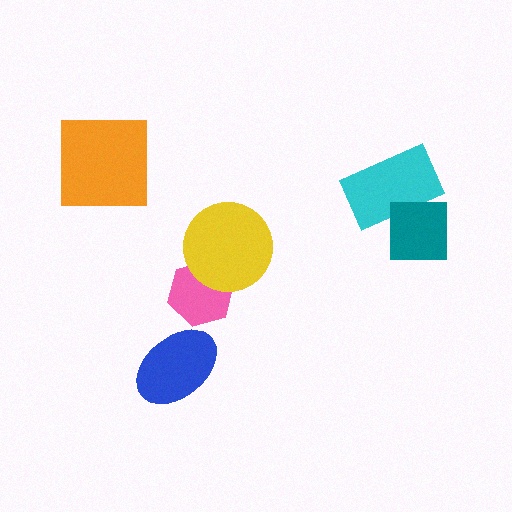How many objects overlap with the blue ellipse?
0 objects overlap with the blue ellipse.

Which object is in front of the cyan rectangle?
The teal square is in front of the cyan rectangle.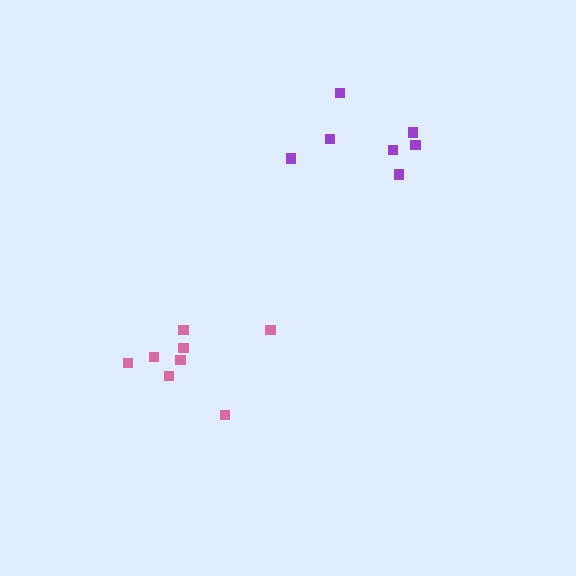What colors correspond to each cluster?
The clusters are colored: purple, pink.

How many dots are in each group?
Group 1: 7 dots, Group 2: 8 dots (15 total).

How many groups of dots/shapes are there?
There are 2 groups.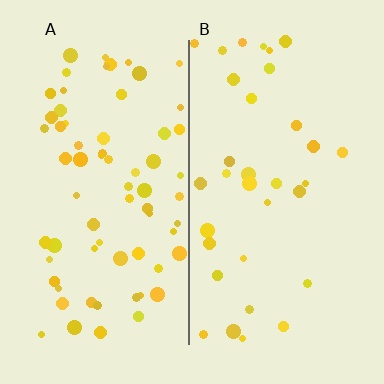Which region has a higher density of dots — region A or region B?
A (the left).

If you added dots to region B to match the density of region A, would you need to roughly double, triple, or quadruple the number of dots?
Approximately double.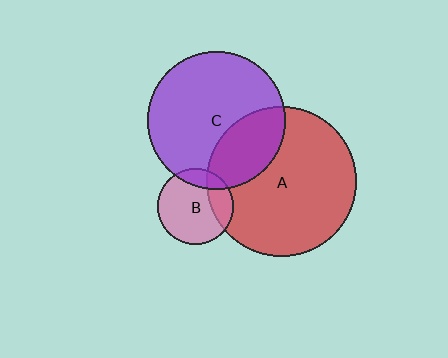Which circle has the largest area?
Circle A (red).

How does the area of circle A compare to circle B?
Approximately 3.9 times.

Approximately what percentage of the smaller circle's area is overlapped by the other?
Approximately 15%.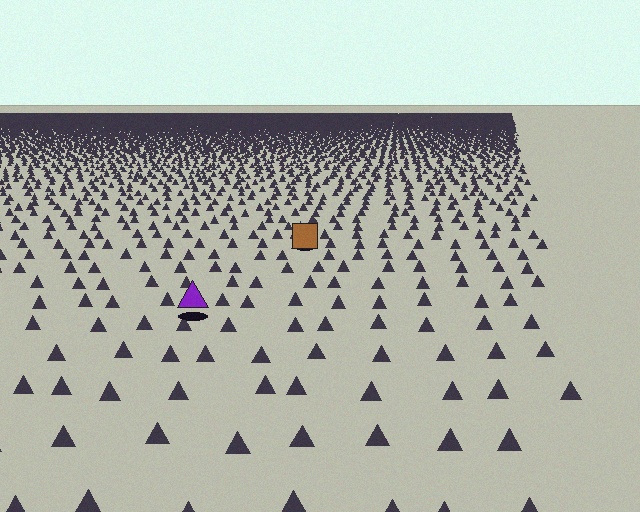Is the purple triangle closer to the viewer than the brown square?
Yes. The purple triangle is closer — you can tell from the texture gradient: the ground texture is coarser near it.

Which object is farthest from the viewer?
The brown square is farthest from the viewer. It appears smaller and the ground texture around it is denser.